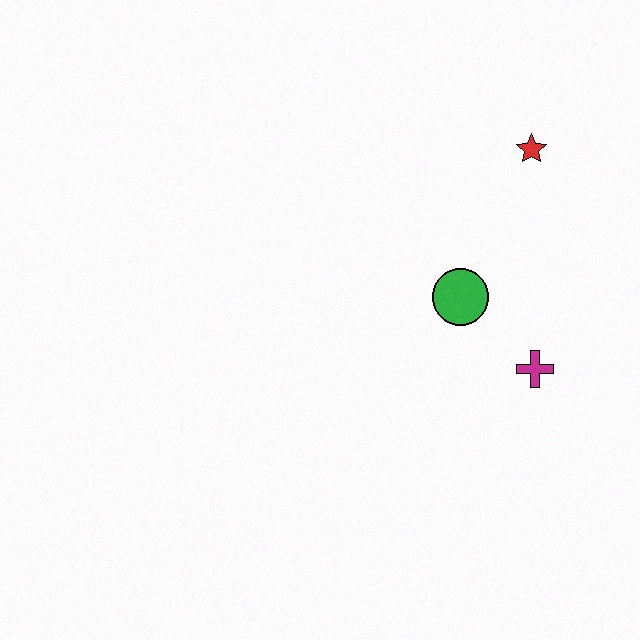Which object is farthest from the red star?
The magenta cross is farthest from the red star.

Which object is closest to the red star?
The green circle is closest to the red star.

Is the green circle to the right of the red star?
No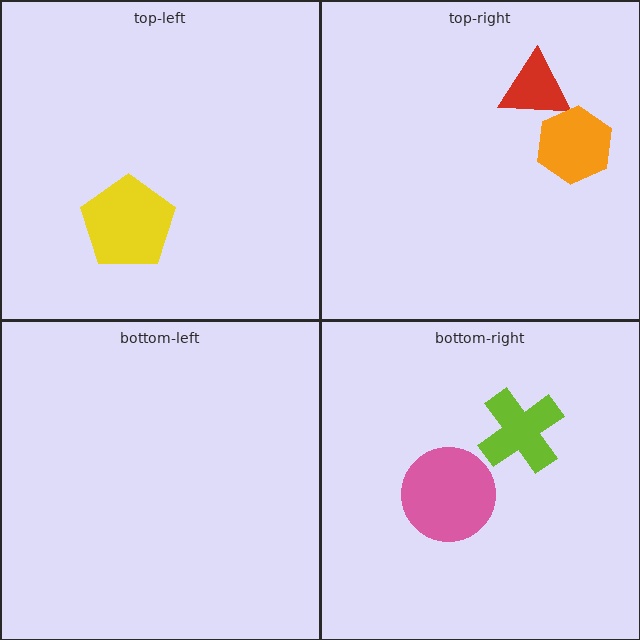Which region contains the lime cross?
The bottom-right region.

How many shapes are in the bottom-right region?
2.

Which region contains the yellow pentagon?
The top-left region.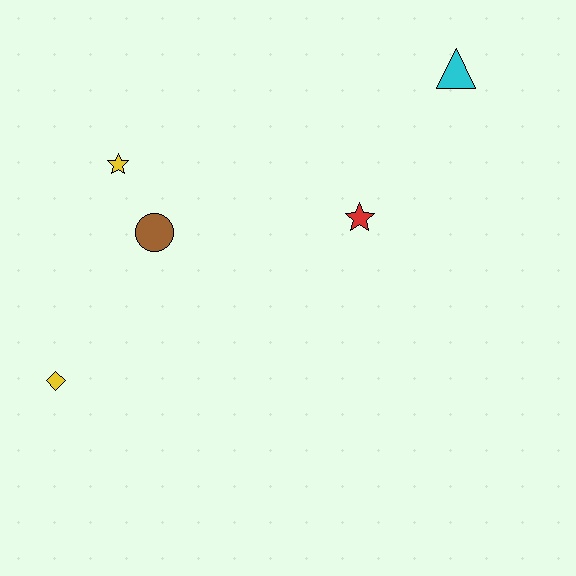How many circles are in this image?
There is 1 circle.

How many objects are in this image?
There are 5 objects.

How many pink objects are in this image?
There are no pink objects.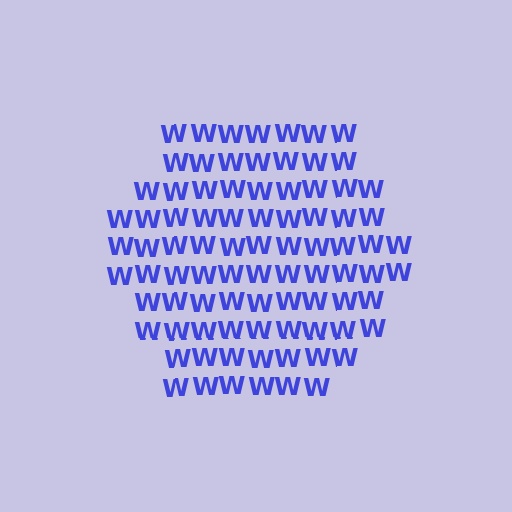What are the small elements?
The small elements are letter W's.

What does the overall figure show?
The overall figure shows a hexagon.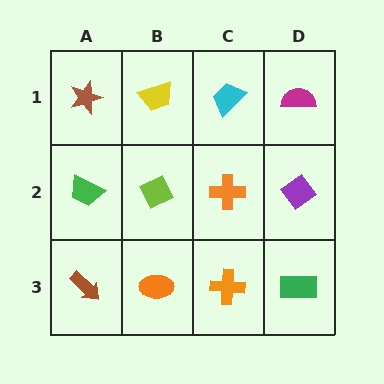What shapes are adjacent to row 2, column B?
A yellow trapezoid (row 1, column B), an orange ellipse (row 3, column B), a green trapezoid (row 2, column A), an orange cross (row 2, column C).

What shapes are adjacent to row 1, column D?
A purple diamond (row 2, column D), a cyan trapezoid (row 1, column C).